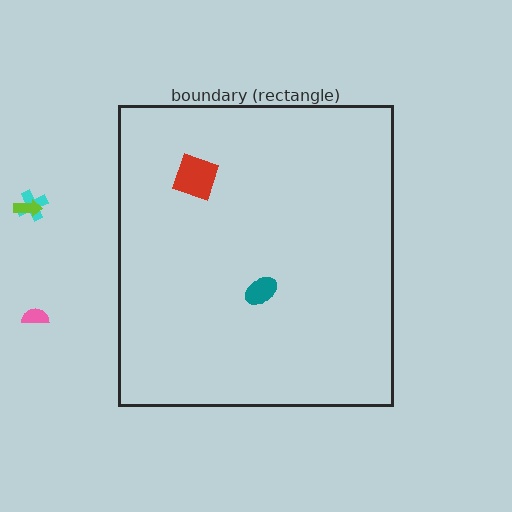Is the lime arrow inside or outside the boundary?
Outside.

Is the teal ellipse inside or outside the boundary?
Inside.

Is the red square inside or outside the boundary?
Inside.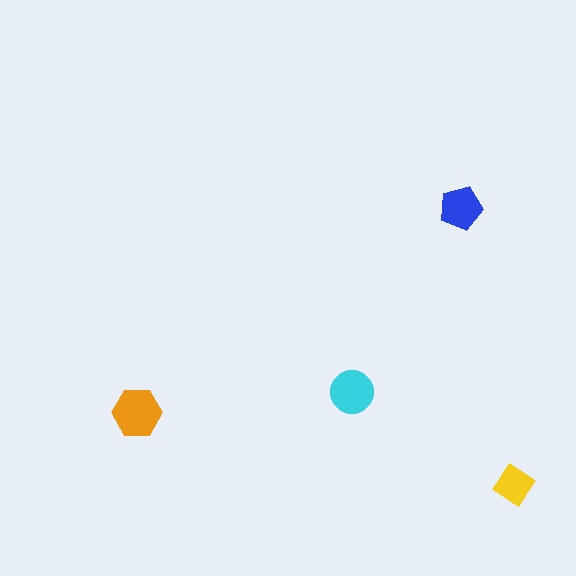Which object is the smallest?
The yellow diamond.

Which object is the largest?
The orange hexagon.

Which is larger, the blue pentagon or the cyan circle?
The cyan circle.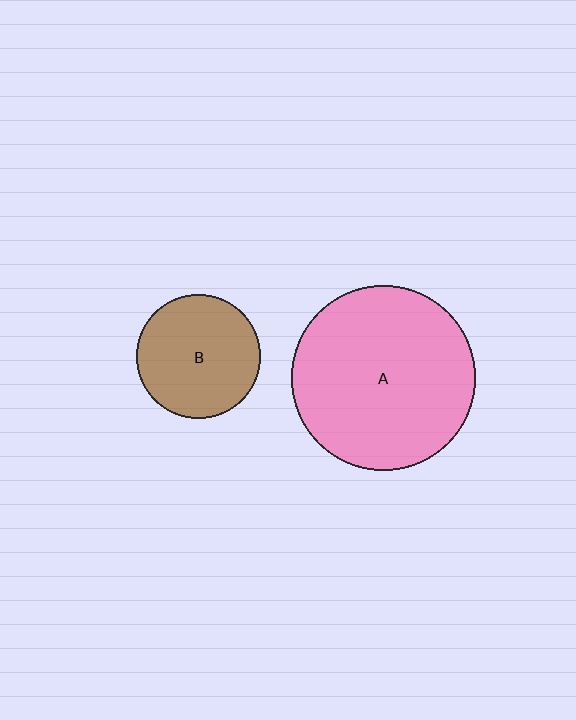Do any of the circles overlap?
No, none of the circles overlap.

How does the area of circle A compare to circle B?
Approximately 2.2 times.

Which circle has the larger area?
Circle A (pink).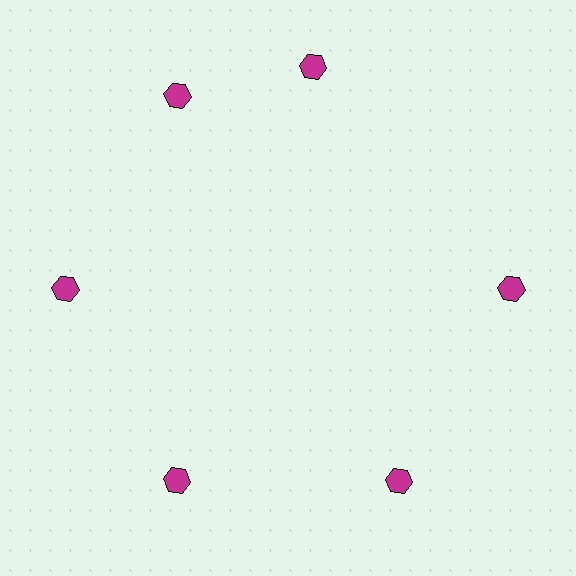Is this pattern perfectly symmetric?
No. The 6 magenta hexagons are arranged in a ring, but one element near the 1 o'clock position is rotated out of alignment along the ring, breaking the 6-fold rotational symmetry.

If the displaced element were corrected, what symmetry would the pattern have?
It would have 6-fold rotational symmetry — the pattern would map onto itself every 60 degrees.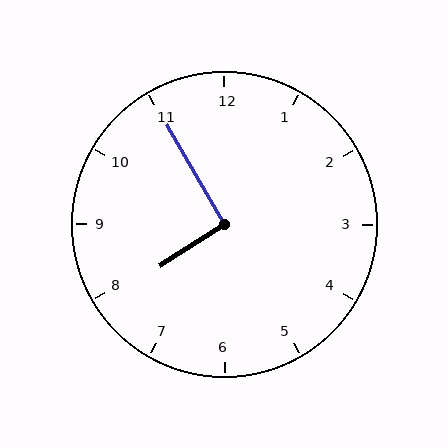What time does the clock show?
7:55.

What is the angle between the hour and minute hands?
Approximately 92 degrees.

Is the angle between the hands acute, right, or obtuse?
It is right.